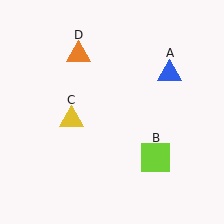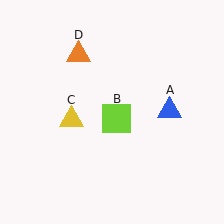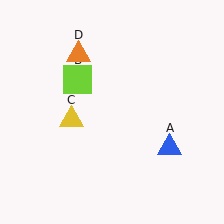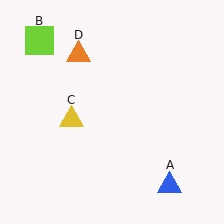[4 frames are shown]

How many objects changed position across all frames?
2 objects changed position: blue triangle (object A), lime square (object B).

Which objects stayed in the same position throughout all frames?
Yellow triangle (object C) and orange triangle (object D) remained stationary.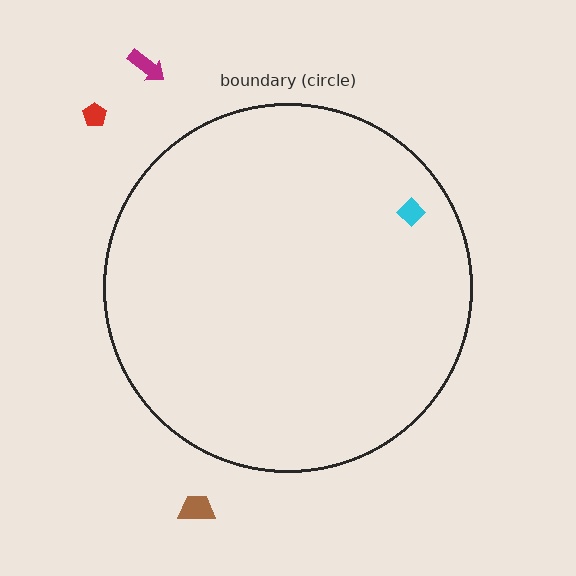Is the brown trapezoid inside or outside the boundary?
Outside.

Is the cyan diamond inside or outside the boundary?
Inside.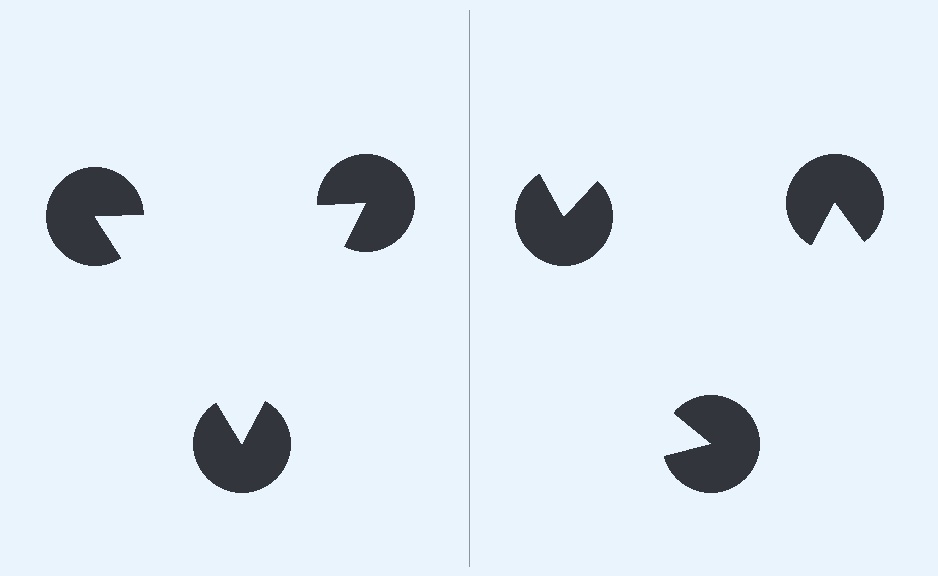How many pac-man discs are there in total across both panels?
6 — 3 on each side.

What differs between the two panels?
The pac-man discs are positioned identically on both sides; only the wedge orientations differ. On the left they align to a triangle; on the right they are misaligned.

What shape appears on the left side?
An illusory triangle.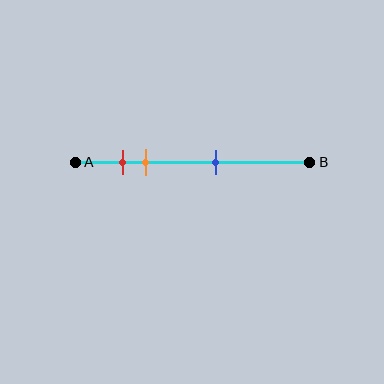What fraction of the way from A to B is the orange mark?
The orange mark is approximately 30% (0.3) of the way from A to B.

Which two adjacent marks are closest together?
The red and orange marks are the closest adjacent pair.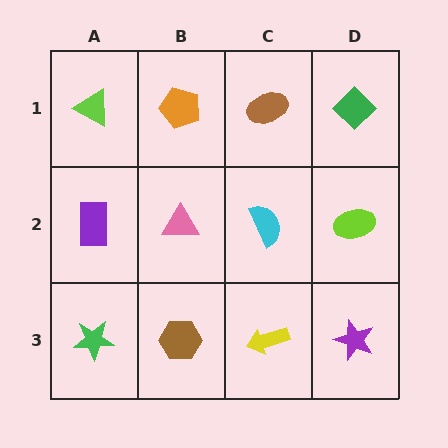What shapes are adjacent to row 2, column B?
An orange pentagon (row 1, column B), a brown hexagon (row 3, column B), a purple rectangle (row 2, column A), a cyan semicircle (row 2, column C).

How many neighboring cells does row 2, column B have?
4.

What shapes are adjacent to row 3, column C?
A cyan semicircle (row 2, column C), a brown hexagon (row 3, column B), a purple star (row 3, column D).